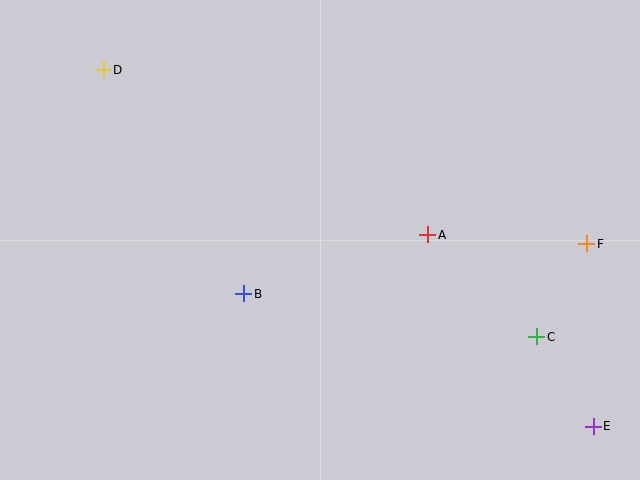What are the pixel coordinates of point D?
Point D is at (103, 70).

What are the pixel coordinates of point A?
Point A is at (428, 235).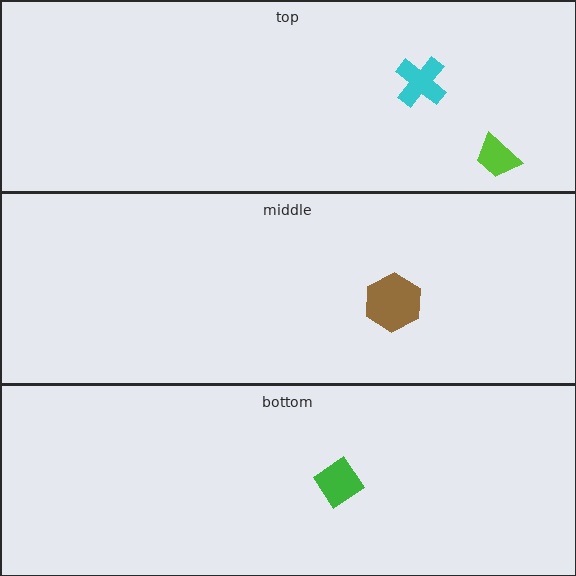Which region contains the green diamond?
The bottom region.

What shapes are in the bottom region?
The green diamond.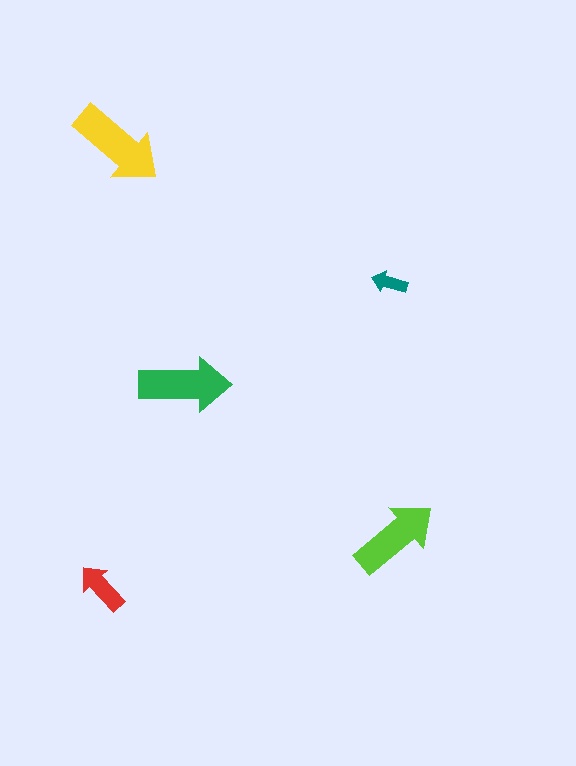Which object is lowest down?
The red arrow is bottommost.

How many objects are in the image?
There are 5 objects in the image.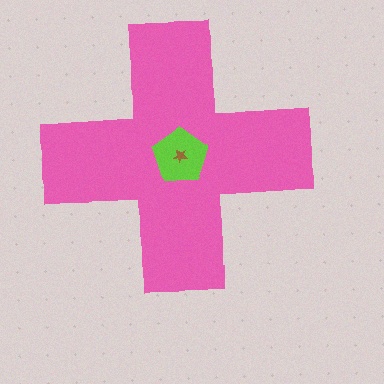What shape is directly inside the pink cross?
The lime pentagon.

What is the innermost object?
The brown star.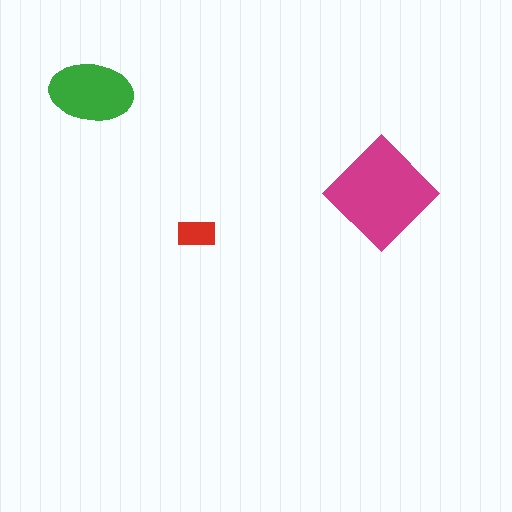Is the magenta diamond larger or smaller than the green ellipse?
Larger.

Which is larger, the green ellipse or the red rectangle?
The green ellipse.